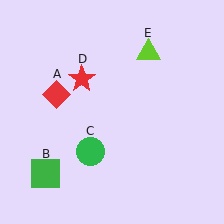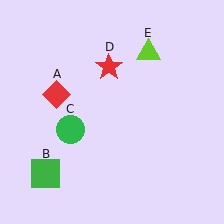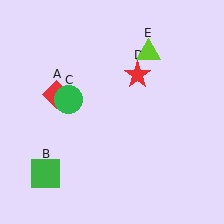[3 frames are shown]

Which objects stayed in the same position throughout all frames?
Red diamond (object A) and green square (object B) and lime triangle (object E) remained stationary.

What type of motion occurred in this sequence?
The green circle (object C), red star (object D) rotated clockwise around the center of the scene.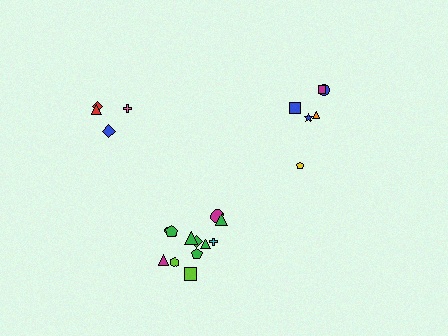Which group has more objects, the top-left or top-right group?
The top-right group.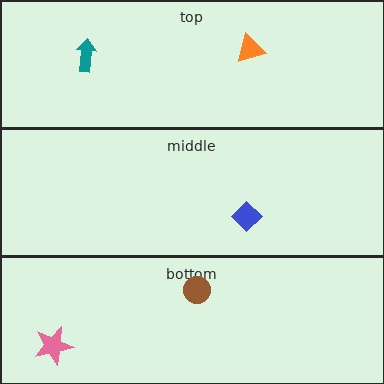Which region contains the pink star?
The bottom region.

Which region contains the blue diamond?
The middle region.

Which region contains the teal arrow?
The top region.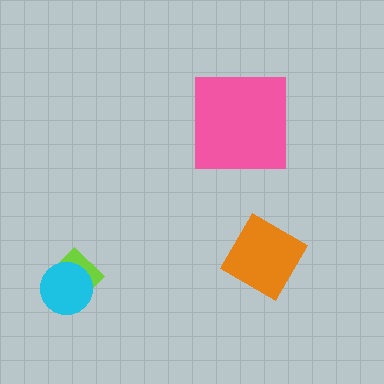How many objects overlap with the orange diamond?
0 objects overlap with the orange diamond.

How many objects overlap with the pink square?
0 objects overlap with the pink square.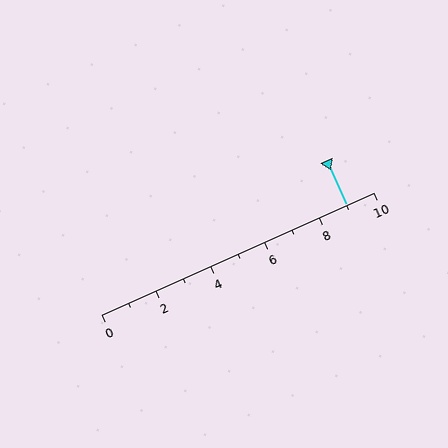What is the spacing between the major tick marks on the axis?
The major ticks are spaced 2 apart.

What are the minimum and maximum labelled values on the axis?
The axis runs from 0 to 10.